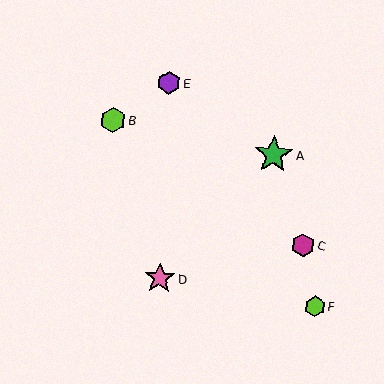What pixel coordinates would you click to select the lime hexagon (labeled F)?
Click at (315, 306) to select the lime hexagon F.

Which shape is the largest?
The green star (labeled A) is the largest.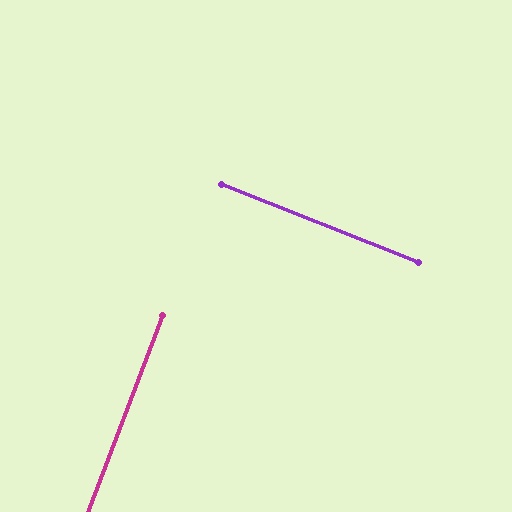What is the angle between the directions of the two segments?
Approximately 89 degrees.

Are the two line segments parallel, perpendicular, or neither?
Perpendicular — they meet at approximately 89°.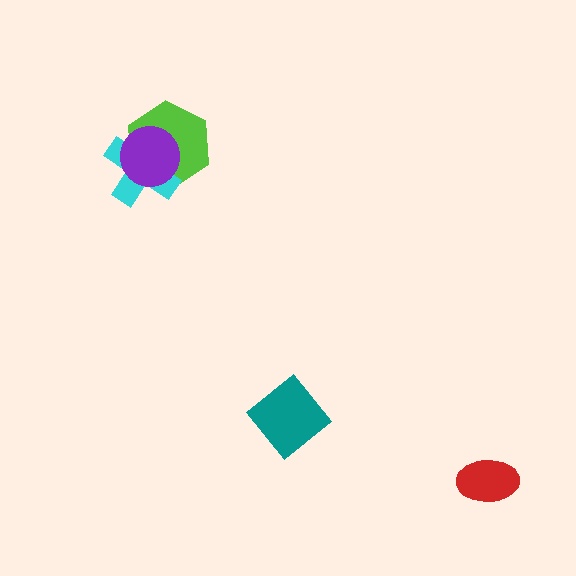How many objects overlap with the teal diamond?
0 objects overlap with the teal diamond.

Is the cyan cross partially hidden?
Yes, it is partially covered by another shape.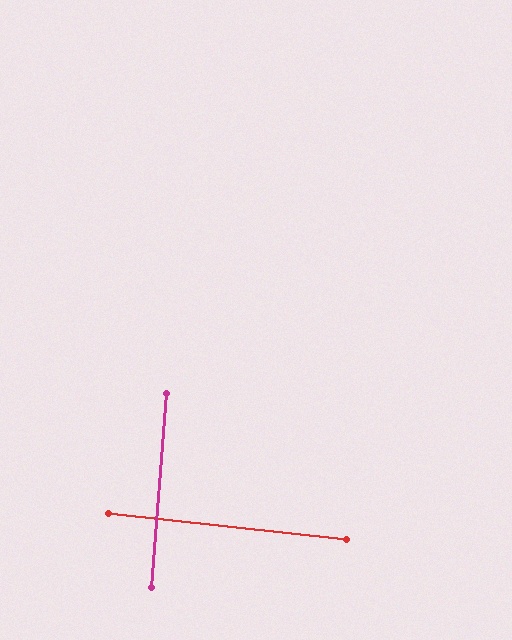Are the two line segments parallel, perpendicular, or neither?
Perpendicular — they meet at approximately 88°.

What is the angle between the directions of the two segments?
Approximately 88 degrees.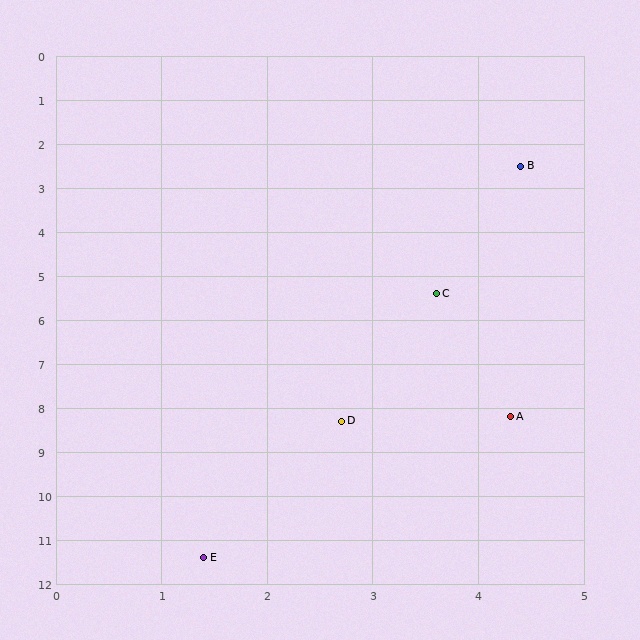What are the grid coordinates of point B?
Point B is at approximately (4.4, 2.5).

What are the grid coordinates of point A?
Point A is at approximately (4.3, 8.2).